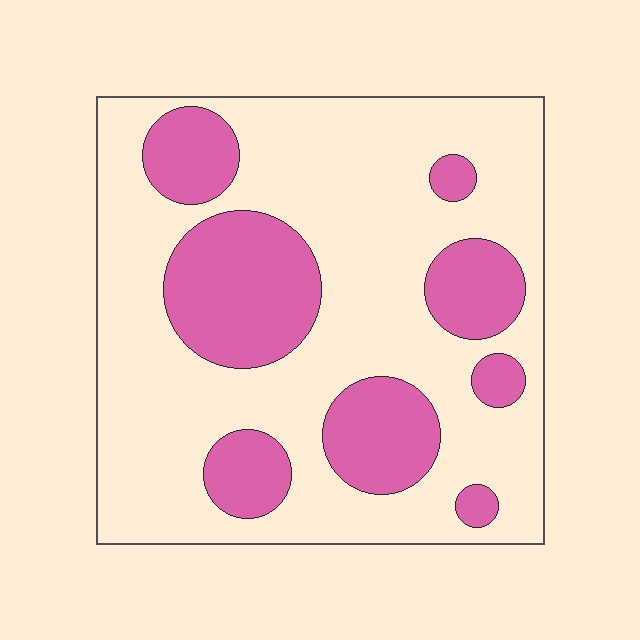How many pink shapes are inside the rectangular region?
8.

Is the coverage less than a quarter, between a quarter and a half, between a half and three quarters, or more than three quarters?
Between a quarter and a half.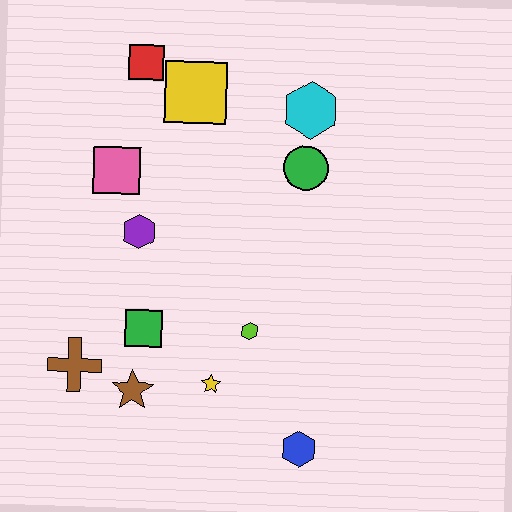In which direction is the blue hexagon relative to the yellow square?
The blue hexagon is below the yellow square.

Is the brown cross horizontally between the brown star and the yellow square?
No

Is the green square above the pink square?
No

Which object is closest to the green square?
The brown star is closest to the green square.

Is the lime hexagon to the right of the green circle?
No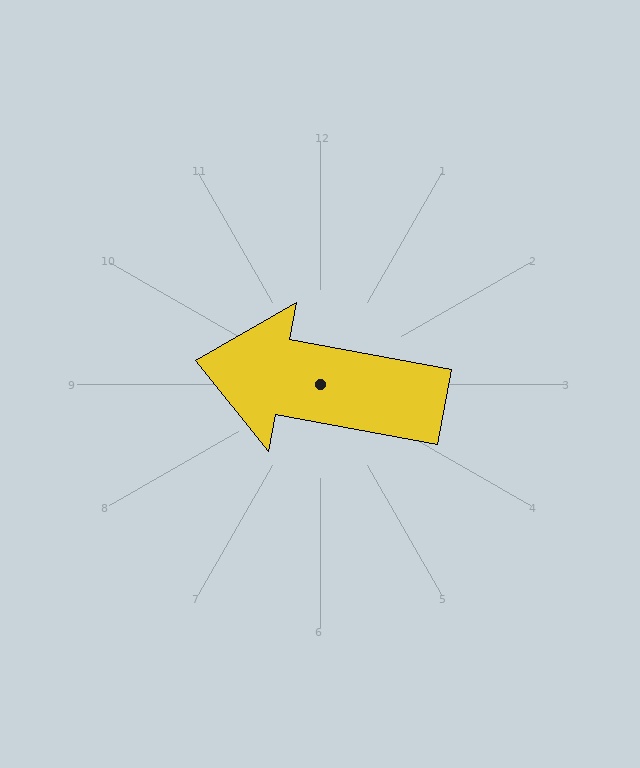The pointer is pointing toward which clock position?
Roughly 9 o'clock.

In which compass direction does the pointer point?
West.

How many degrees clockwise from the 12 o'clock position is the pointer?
Approximately 281 degrees.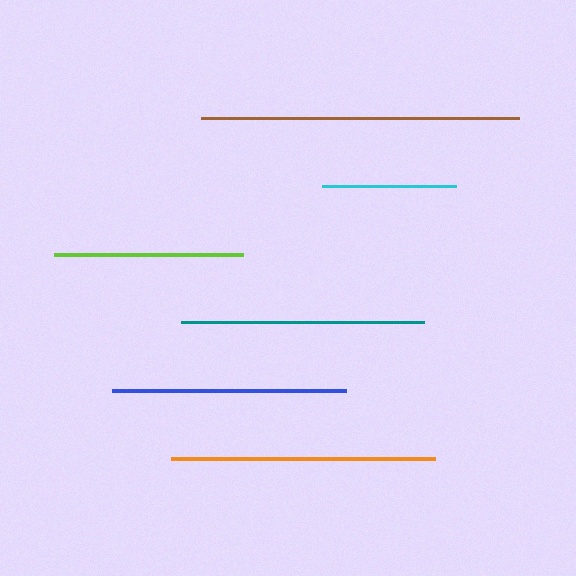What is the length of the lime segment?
The lime segment is approximately 190 pixels long.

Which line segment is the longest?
The brown line is the longest at approximately 319 pixels.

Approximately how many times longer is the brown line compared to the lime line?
The brown line is approximately 1.7 times the length of the lime line.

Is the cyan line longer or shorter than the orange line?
The orange line is longer than the cyan line.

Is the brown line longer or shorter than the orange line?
The brown line is longer than the orange line.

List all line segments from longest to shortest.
From longest to shortest: brown, orange, teal, blue, lime, cyan.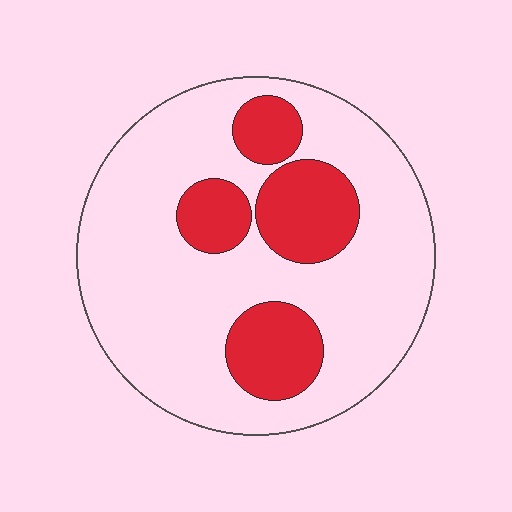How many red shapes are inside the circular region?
4.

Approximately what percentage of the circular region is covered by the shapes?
Approximately 25%.